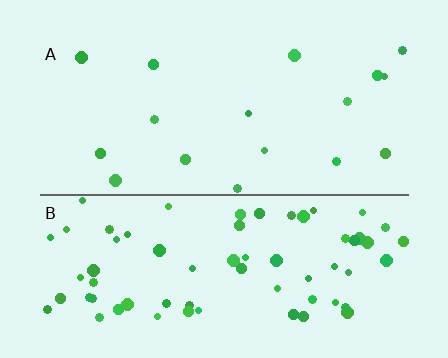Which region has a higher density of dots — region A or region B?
B (the bottom).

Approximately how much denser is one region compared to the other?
Approximately 4.2× — region B over region A.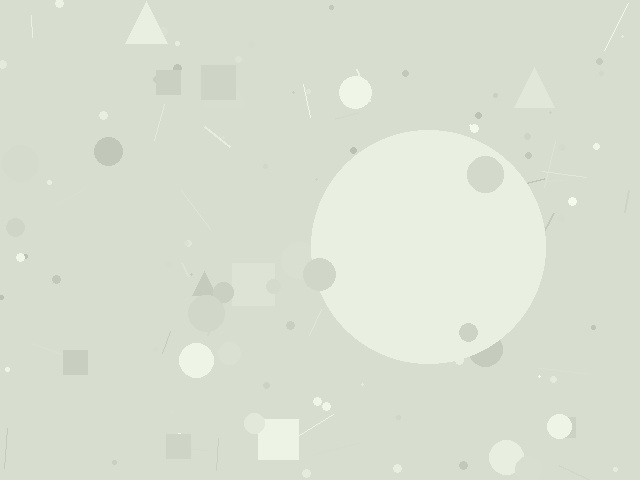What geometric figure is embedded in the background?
A circle is embedded in the background.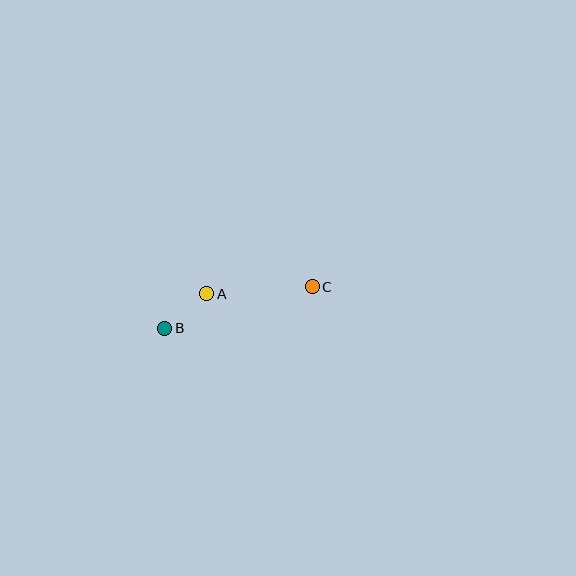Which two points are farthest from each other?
Points B and C are farthest from each other.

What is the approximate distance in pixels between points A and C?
The distance between A and C is approximately 105 pixels.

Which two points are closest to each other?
Points A and B are closest to each other.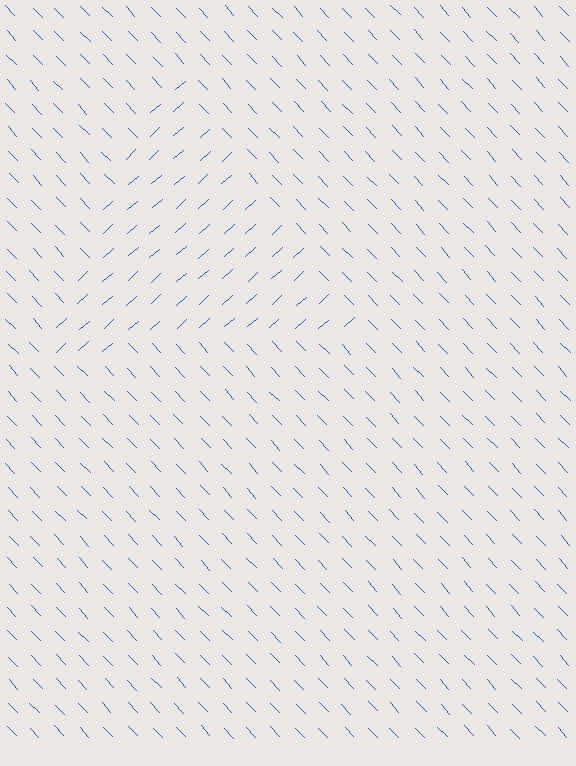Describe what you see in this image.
The image is filled with small blue line segments. A triangle region in the image has lines oriented differently from the surrounding lines, creating a visible texture boundary.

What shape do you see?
I see a triangle.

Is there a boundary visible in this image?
Yes, there is a texture boundary formed by a change in line orientation.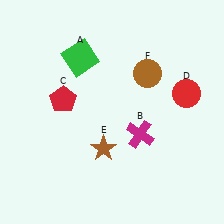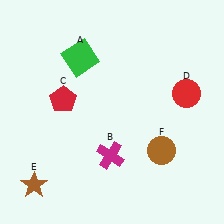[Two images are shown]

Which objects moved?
The objects that moved are: the magenta cross (B), the brown star (E), the brown circle (F).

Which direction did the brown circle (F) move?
The brown circle (F) moved down.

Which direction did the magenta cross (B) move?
The magenta cross (B) moved left.